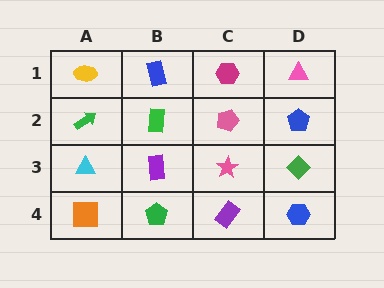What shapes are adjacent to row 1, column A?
A green arrow (row 2, column A), a blue rectangle (row 1, column B).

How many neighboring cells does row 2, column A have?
3.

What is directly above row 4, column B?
A purple rectangle.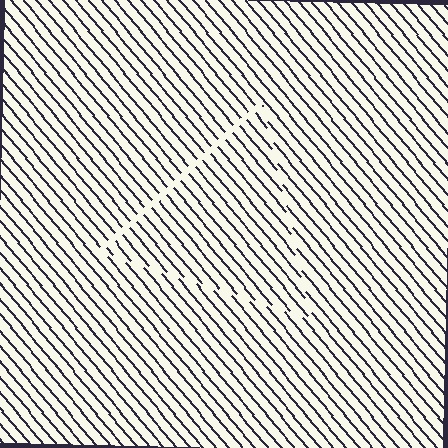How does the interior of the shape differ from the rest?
The interior of the shape contains the same grating, shifted by half a period — the contour is defined by the phase discontinuity where line-ends from the inner and outer gratings abut.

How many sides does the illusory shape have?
3 sides — the line-ends trace a triangle.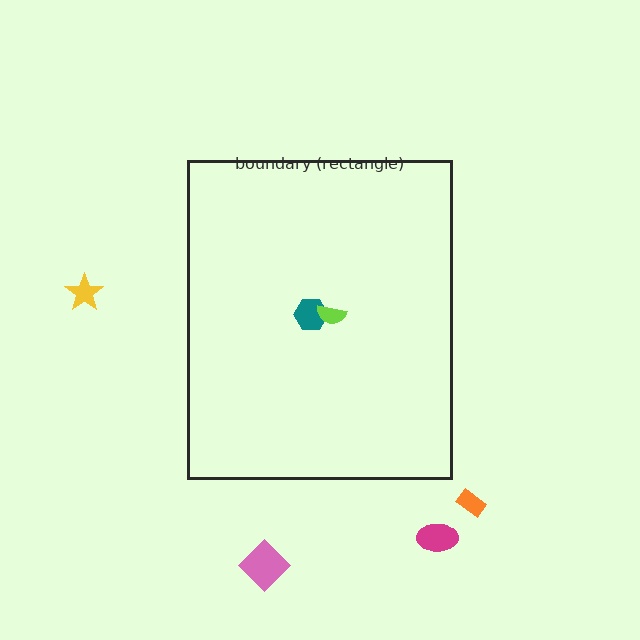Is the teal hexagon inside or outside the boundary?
Inside.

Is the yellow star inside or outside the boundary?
Outside.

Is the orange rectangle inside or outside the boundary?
Outside.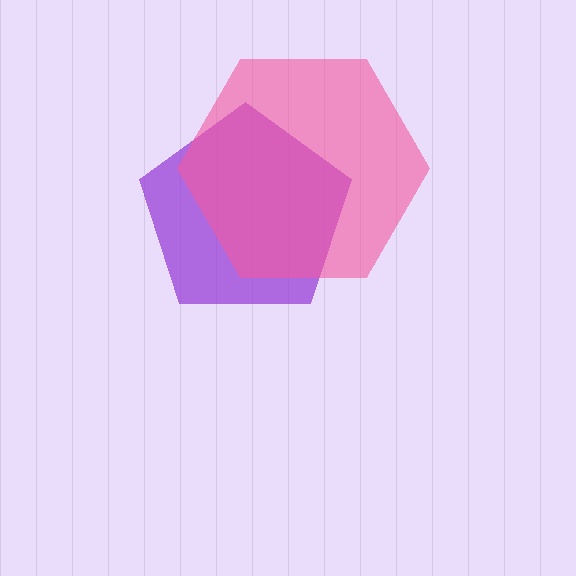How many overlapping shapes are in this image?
There are 2 overlapping shapes in the image.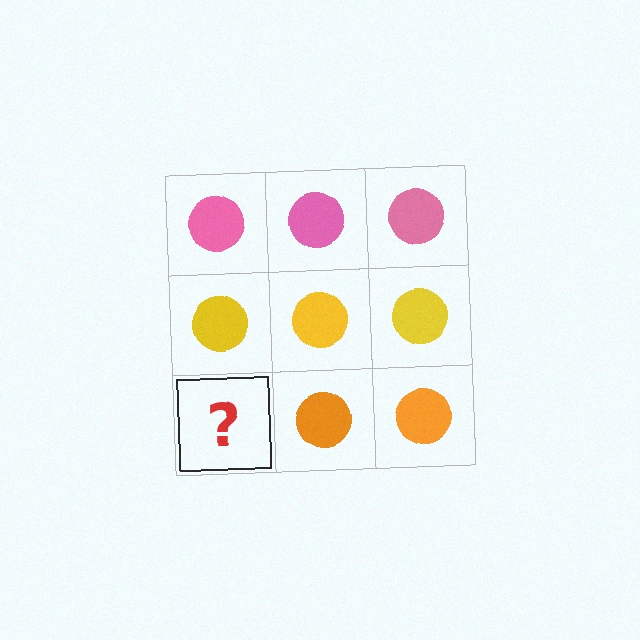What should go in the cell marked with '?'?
The missing cell should contain an orange circle.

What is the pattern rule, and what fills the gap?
The rule is that each row has a consistent color. The gap should be filled with an orange circle.